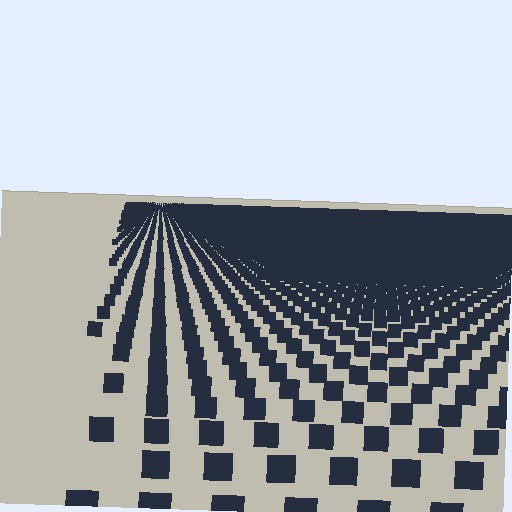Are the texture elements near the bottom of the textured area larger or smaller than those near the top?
Larger. Near the bottom, elements are closer to the viewer and appear at a bigger on-screen size.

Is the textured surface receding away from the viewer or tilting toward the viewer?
The surface is receding away from the viewer. Texture elements get smaller and denser toward the top.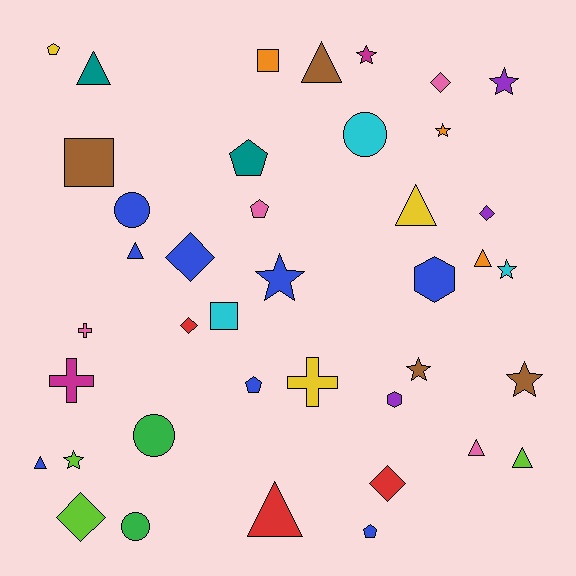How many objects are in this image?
There are 40 objects.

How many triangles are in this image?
There are 9 triangles.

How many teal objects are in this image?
There are 2 teal objects.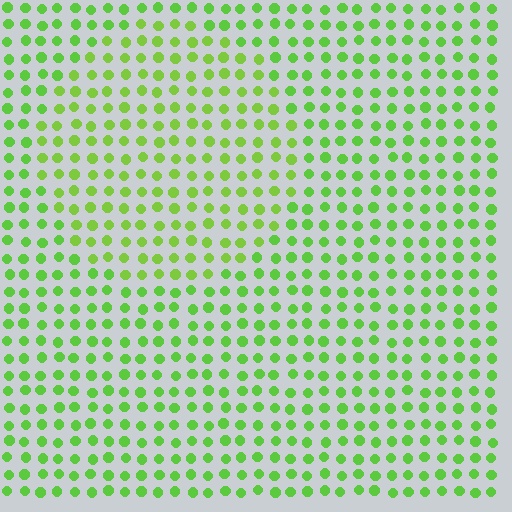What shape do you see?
I see a circle.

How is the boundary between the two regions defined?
The boundary is defined purely by a slight shift in hue (about 15 degrees). Spacing, size, and orientation are identical on both sides.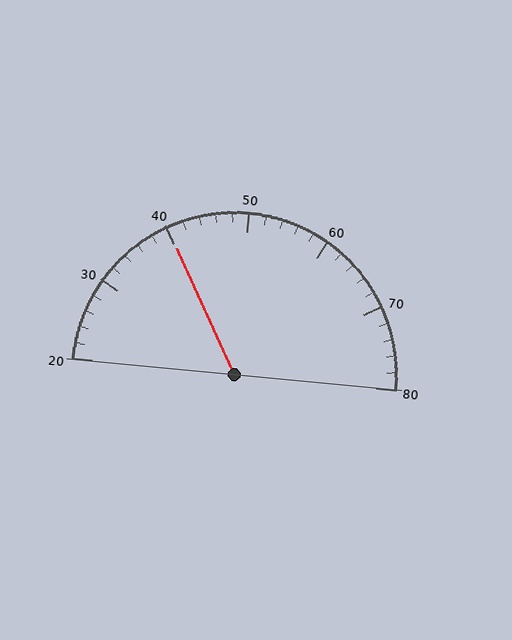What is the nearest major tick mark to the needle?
The nearest major tick mark is 40.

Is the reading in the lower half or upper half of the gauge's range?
The reading is in the lower half of the range (20 to 80).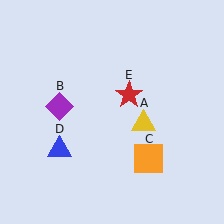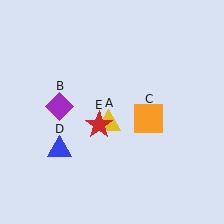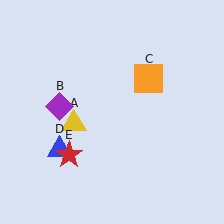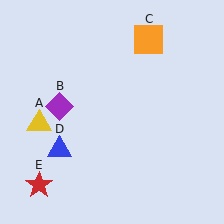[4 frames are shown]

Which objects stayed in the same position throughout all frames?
Purple diamond (object B) and blue triangle (object D) remained stationary.